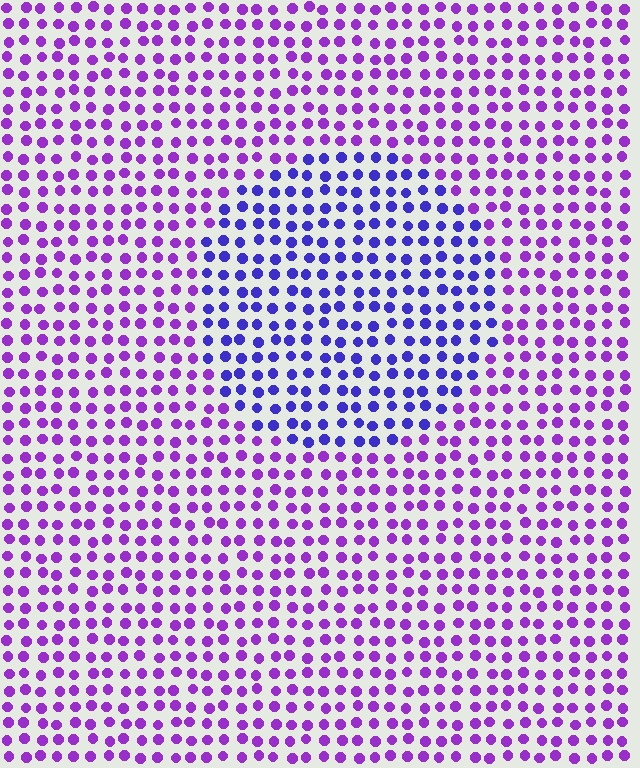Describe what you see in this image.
The image is filled with small purple elements in a uniform arrangement. A circle-shaped region is visible where the elements are tinted to a slightly different hue, forming a subtle color boundary.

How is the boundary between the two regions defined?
The boundary is defined purely by a slight shift in hue (about 35 degrees). Spacing, size, and orientation are identical on both sides.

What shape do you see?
I see a circle.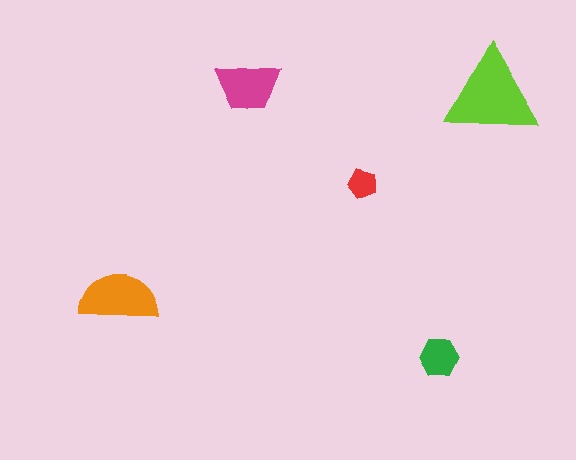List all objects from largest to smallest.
The lime triangle, the orange semicircle, the magenta trapezoid, the green hexagon, the red pentagon.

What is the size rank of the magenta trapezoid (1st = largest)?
3rd.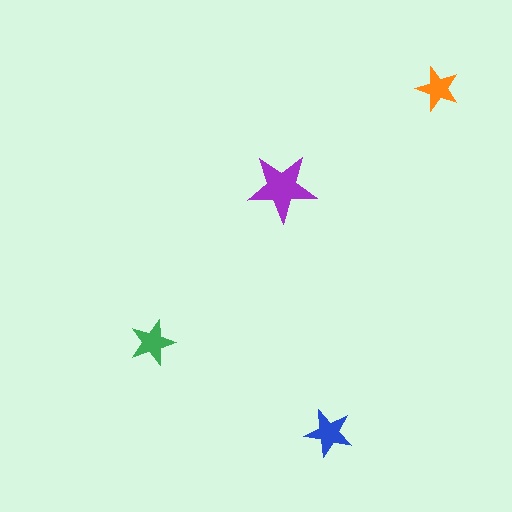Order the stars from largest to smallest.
the purple one, the blue one, the green one, the orange one.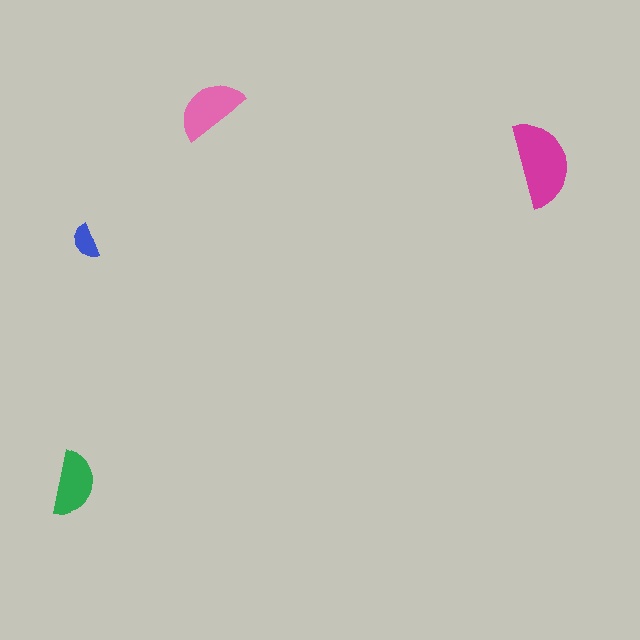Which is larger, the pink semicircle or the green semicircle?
The pink one.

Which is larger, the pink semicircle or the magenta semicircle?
The magenta one.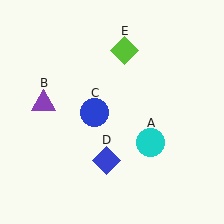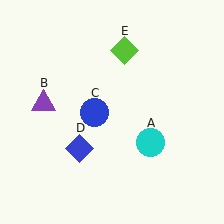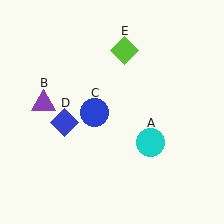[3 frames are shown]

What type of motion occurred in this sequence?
The blue diamond (object D) rotated clockwise around the center of the scene.